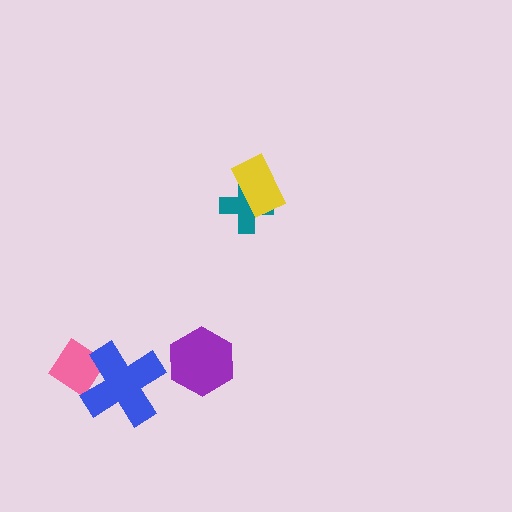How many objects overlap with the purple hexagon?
0 objects overlap with the purple hexagon.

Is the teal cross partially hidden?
Yes, it is partially covered by another shape.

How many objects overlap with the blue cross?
1 object overlaps with the blue cross.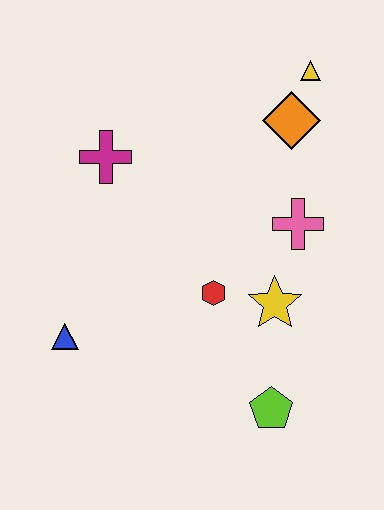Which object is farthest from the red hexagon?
The yellow triangle is farthest from the red hexagon.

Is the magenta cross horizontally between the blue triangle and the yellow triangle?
Yes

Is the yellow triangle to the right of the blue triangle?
Yes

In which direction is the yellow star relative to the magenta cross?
The yellow star is to the right of the magenta cross.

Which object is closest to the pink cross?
The yellow star is closest to the pink cross.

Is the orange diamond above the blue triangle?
Yes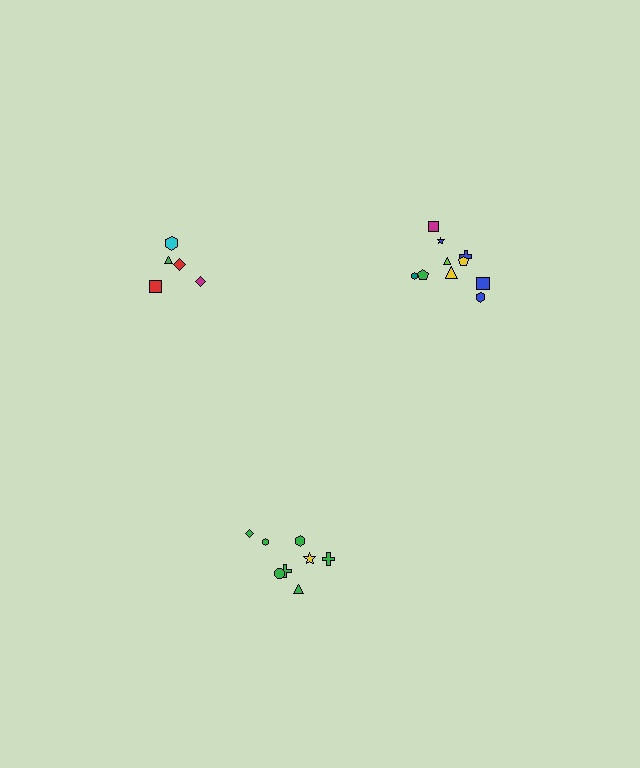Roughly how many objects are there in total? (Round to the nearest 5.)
Roughly 25 objects in total.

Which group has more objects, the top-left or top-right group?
The top-right group.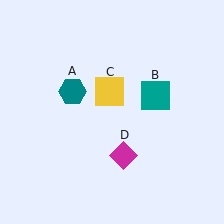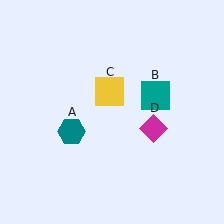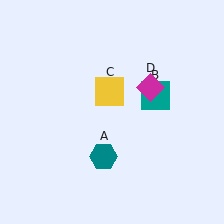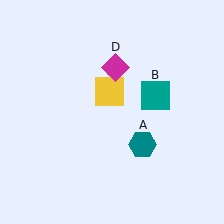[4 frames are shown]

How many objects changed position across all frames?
2 objects changed position: teal hexagon (object A), magenta diamond (object D).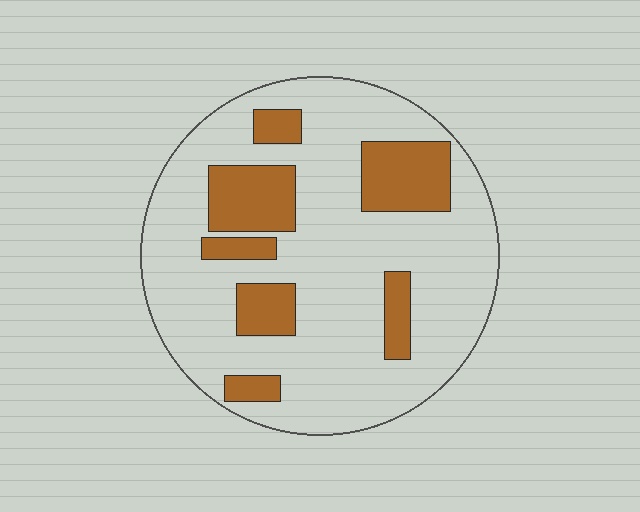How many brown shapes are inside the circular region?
7.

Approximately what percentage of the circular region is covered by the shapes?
Approximately 20%.